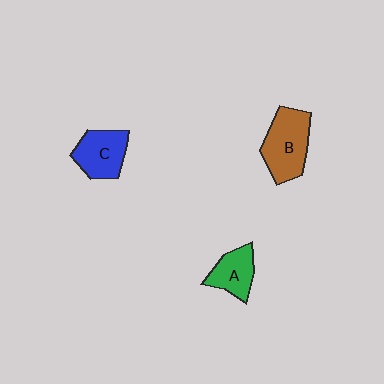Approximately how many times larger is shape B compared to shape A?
Approximately 1.6 times.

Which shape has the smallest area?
Shape A (green).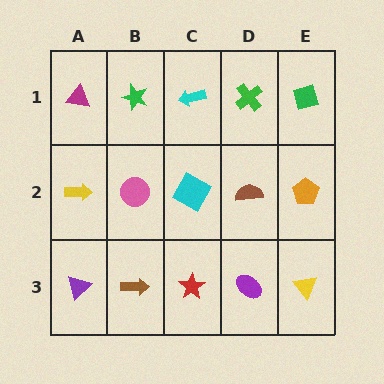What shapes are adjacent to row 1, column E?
An orange pentagon (row 2, column E), a green cross (row 1, column D).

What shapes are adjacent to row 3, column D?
A brown semicircle (row 2, column D), a red star (row 3, column C), a yellow triangle (row 3, column E).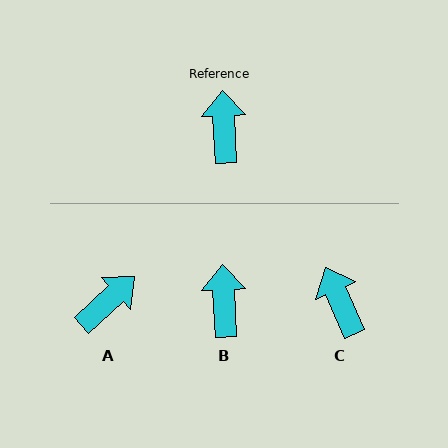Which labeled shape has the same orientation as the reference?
B.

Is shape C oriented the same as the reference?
No, it is off by about 21 degrees.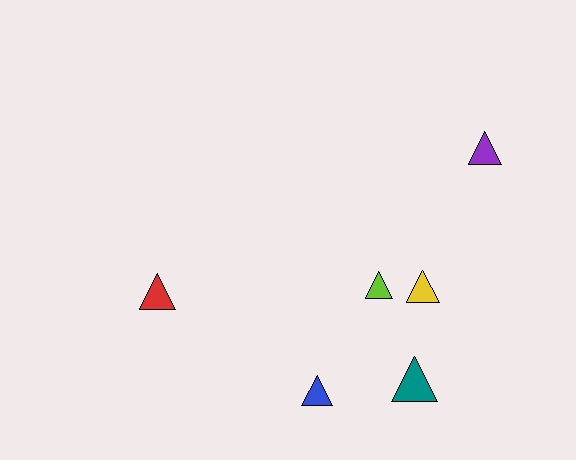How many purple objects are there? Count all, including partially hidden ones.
There is 1 purple object.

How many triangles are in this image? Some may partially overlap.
There are 6 triangles.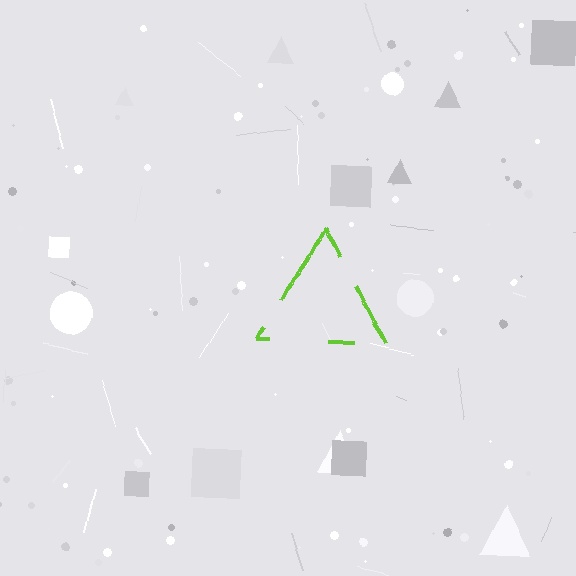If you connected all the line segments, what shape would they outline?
They would outline a triangle.